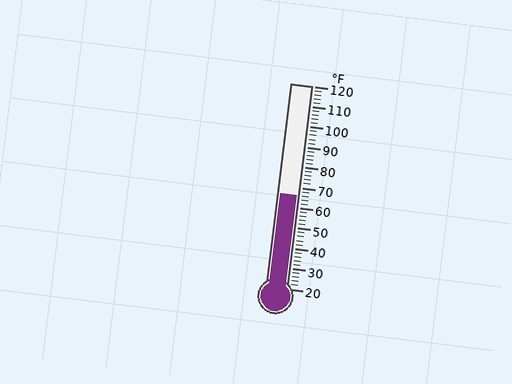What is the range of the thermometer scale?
The thermometer scale ranges from 20°F to 120°F.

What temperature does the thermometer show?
The thermometer shows approximately 66°F.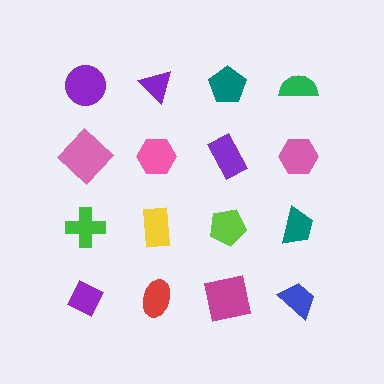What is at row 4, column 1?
A purple diamond.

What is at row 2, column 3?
A purple rectangle.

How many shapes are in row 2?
4 shapes.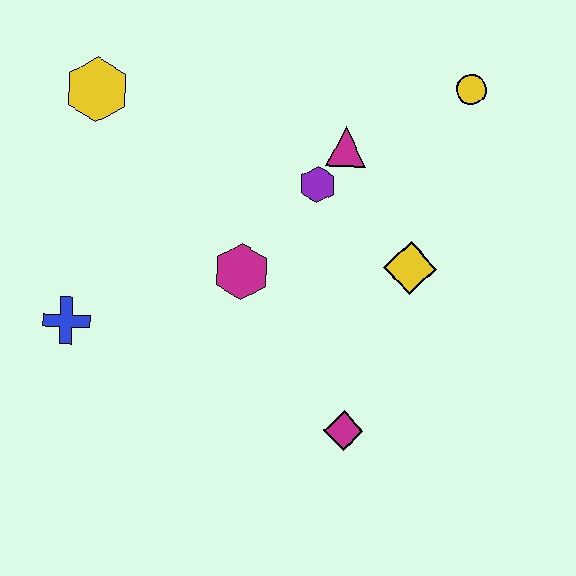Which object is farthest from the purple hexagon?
The blue cross is farthest from the purple hexagon.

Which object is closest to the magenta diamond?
The yellow diamond is closest to the magenta diamond.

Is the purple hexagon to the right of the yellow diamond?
No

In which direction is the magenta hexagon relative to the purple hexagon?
The magenta hexagon is below the purple hexagon.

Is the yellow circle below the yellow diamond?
No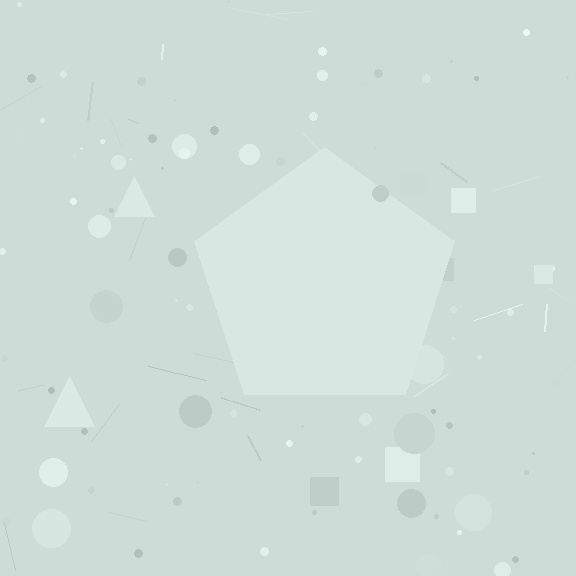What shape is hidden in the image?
A pentagon is hidden in the image.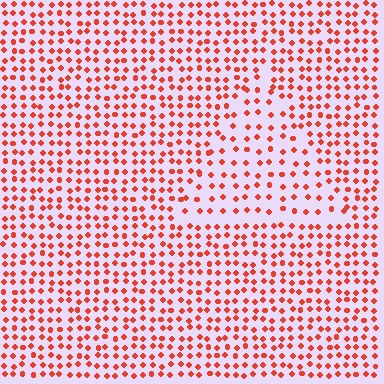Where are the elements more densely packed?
The elements are more densely packed outside the triangle boundary.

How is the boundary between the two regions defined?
The boundary is defined by a change in element density (approximately 1.7x ratio). All elements are the same color, size, and shape.